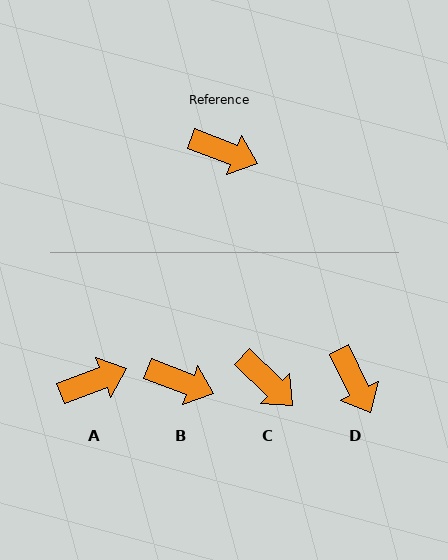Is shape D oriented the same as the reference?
No, it is off by about 43 degrees.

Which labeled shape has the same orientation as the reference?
B.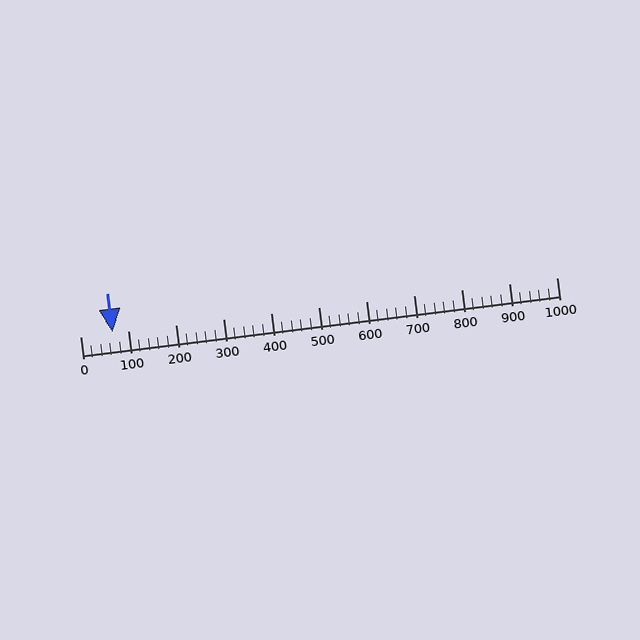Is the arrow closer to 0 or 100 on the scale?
The arrow is closer to 100.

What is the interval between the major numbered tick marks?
The major tick marks are spaced 100 units apart.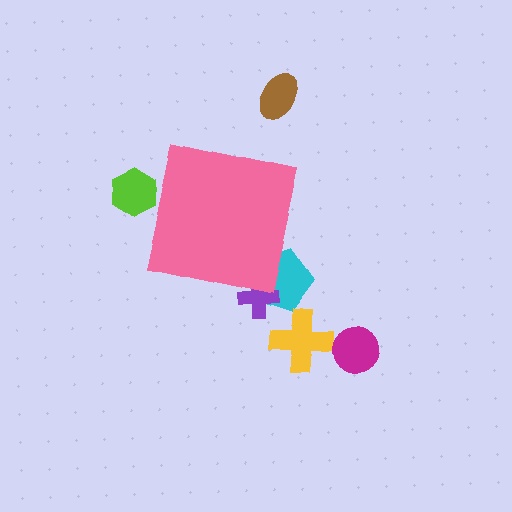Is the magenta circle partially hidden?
No, the magenta circle is fully visible.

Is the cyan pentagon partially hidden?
Yes, the cyan pentagon is partially hidden behind the pink square.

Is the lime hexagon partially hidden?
Yes, the lime hexagon is partially hidden behind the pink square.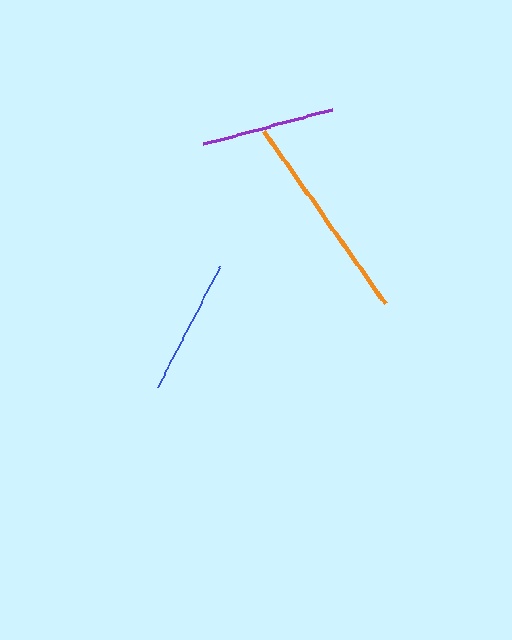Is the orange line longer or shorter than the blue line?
The orange line is longer than the blue line.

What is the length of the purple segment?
The purple segment is approximately 133 pixels long.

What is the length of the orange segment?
The orange segment is approximately 211 pixels long.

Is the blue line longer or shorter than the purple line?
The blue line is longer than the purple line.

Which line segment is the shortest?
The purple line is the shortest at approximately 133 pixels.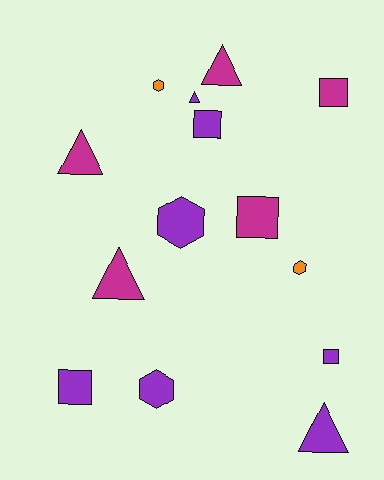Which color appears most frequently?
Purple, with 7 objects.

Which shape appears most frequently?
Triangle, with 5 objects.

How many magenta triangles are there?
There are 3 magenta triangles.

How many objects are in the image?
There are 14 objects.